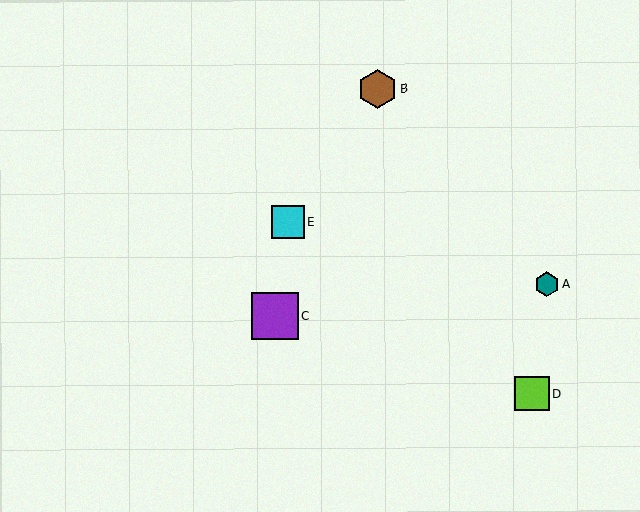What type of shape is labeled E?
Shape E is a cyan square.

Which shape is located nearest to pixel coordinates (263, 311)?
The purple square (labeled C) at (275, 316) is nearest to that location.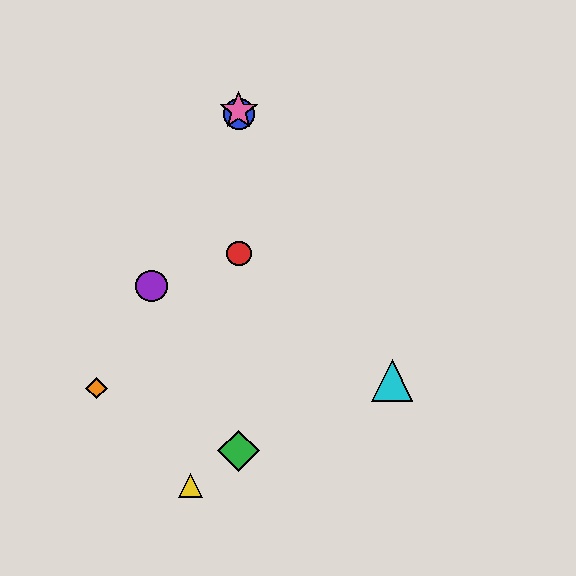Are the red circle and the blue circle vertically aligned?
Yes, both are at x≈239.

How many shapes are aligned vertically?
4 shapes (the red circle, the blue circle, the green diamond, the pink star) are aligned vertically.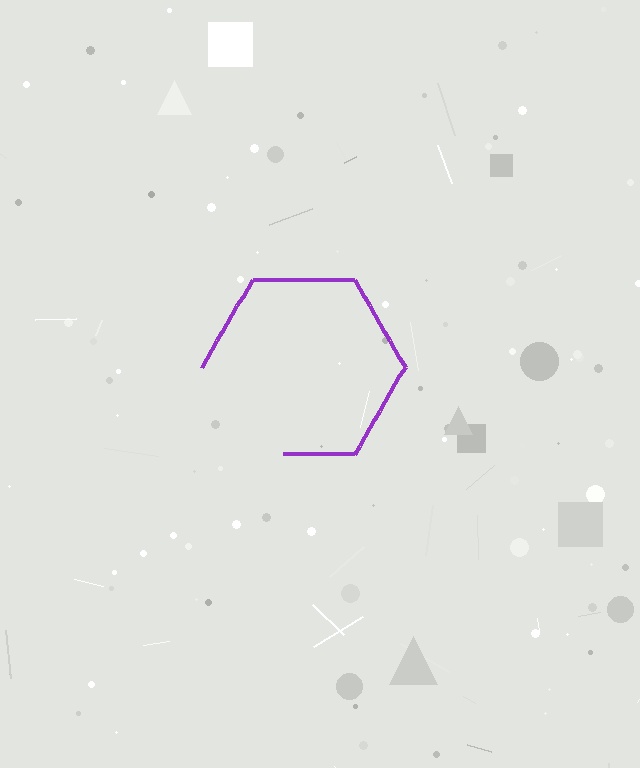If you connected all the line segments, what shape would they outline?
They would outline a hexagon.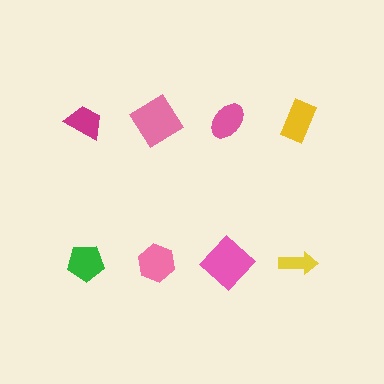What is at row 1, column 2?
A pink diamond.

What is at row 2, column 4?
A yellow arrow.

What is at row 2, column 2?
A pink hexagon.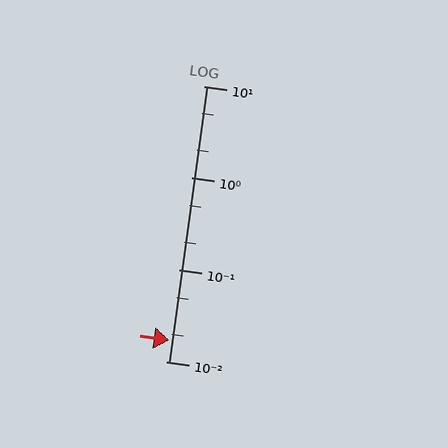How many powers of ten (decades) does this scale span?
The scale spans 3 decades, from 0.01 to 10.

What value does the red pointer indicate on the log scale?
The pointer indicates approximately 0.017.